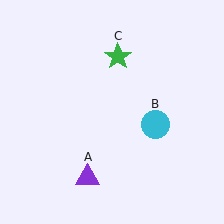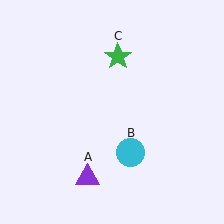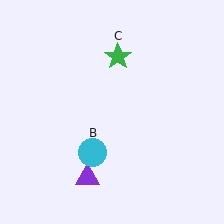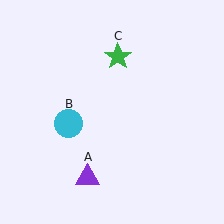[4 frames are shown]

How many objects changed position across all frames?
1 object changed position: cyan circle (object B).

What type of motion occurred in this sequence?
The cyan circle (object B) rotated clockwise around the center of the scene.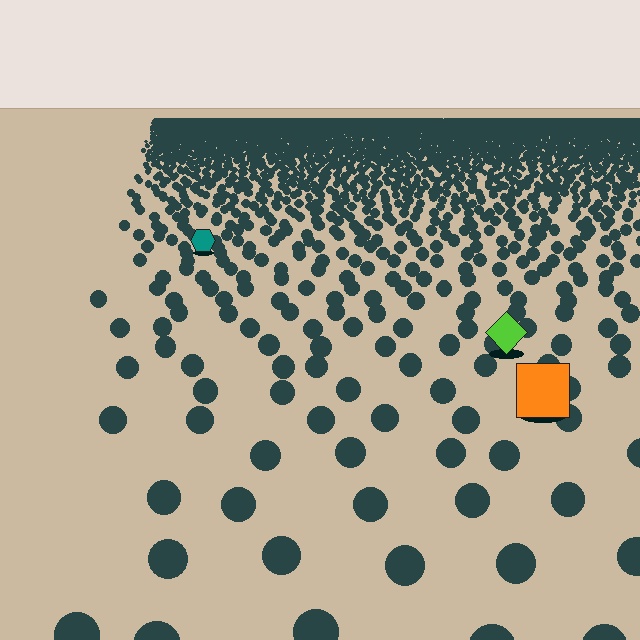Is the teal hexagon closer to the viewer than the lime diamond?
No. The lime diamond is closer — you can tell from the texture gradient: the ground texture is coarser near it.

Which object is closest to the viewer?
The orange square is closest. The texture marks near it are larger and more spread out.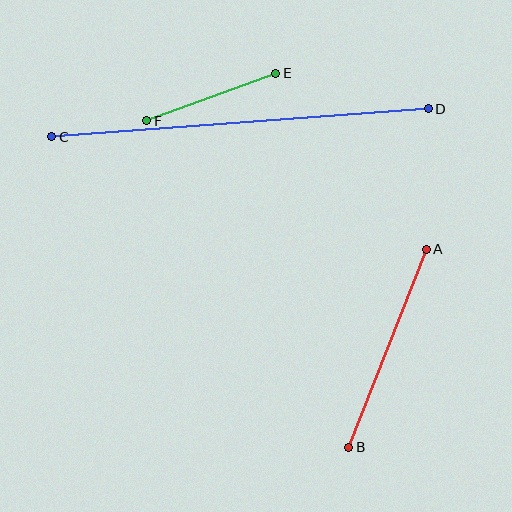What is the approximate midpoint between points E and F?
The midpoint is at approximately (211, 97) pixels.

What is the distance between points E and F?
The distance is approximately 138 pixels.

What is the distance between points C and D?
The distance is approximately 378 pixels.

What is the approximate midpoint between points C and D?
The midpoint is at approximately (240, 123) pixels.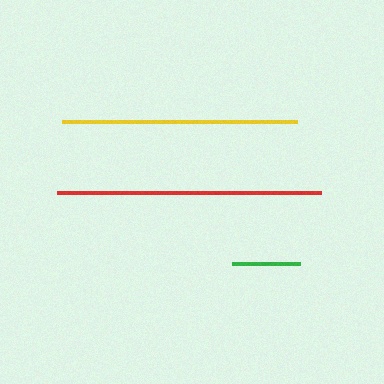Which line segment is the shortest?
The green line is the shortest at approximately 67 pixels.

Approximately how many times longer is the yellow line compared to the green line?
The yellow line is approximately 3.5 times the length of the green line.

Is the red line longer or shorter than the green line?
The red line is longer than the green line.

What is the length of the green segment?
The green segment is approximately 67 pixels long.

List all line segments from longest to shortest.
From longest to shortest: red, yellow, green.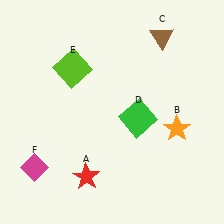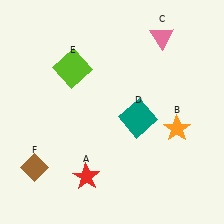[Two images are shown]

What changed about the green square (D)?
In Image 1, D is green. In Image 2, it changed to teal.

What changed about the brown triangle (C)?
In Image 1, C is brown. In Image 2, it changed to pink.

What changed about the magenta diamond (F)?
In Image 1, F is magenta. In Image 2, it changed to brown.